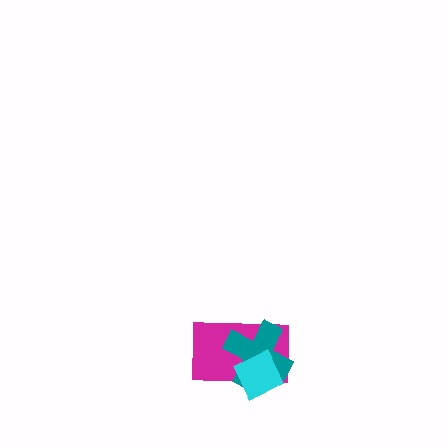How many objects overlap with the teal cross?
2 objects overlap with the teal cross.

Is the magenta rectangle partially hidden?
Yes, it is partially covered by another shape.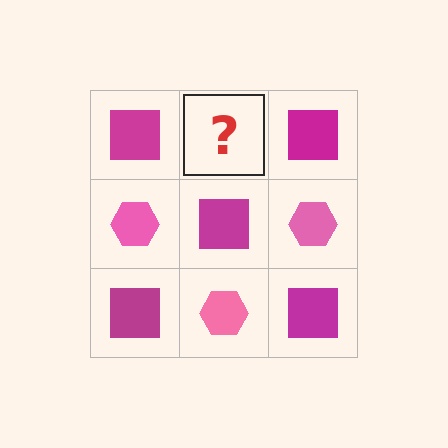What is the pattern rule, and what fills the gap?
The rule is that it alternates magenta square and pink hexagon in a checkerboard pattern. The gap should be filled with a pink hexagon.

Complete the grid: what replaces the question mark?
The question mark should be replaced with a pink hexagon.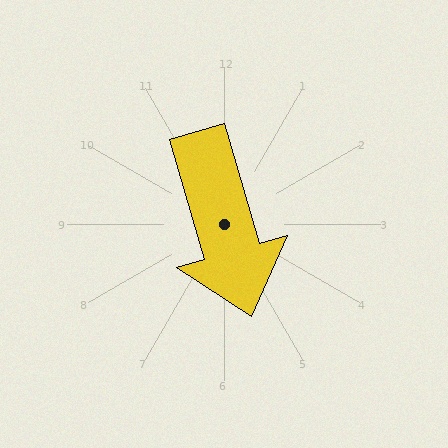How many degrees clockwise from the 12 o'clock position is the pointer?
Approximately 164 degrees.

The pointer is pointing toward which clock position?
Roughly 5 o'clock.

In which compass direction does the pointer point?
South.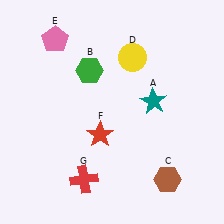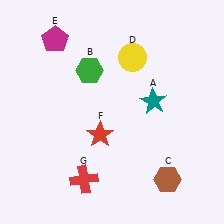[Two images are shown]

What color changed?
The pentagon (E) changed from pink in Image 1 to magenta in Image 2.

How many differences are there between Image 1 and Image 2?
There is 1 difference between the two images.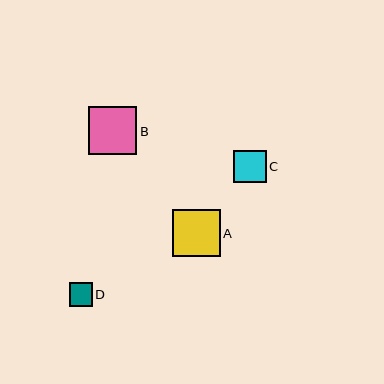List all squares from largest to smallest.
From largest to smallest: B, A, C, D.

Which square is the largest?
Square B is the largest with a size of approximately 48 pixels.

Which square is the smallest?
Square D is the smallest with a size of approximately 23 pixels.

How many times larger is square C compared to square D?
Square C is approximately 1.4 times the size of square D.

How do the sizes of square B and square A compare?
Square B and square A are approximately the same size.